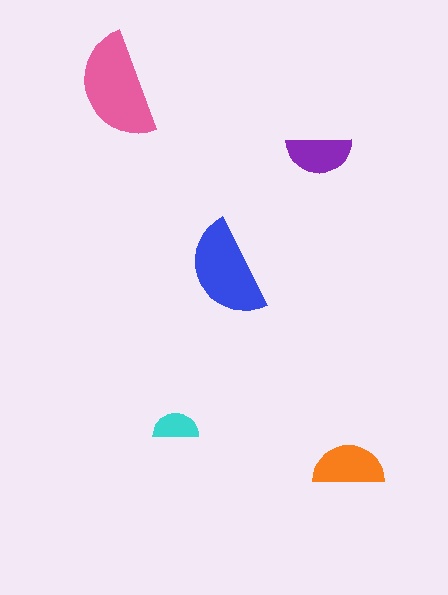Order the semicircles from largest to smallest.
the pink one, the blue one, the orange one, the purple one, the cyan one.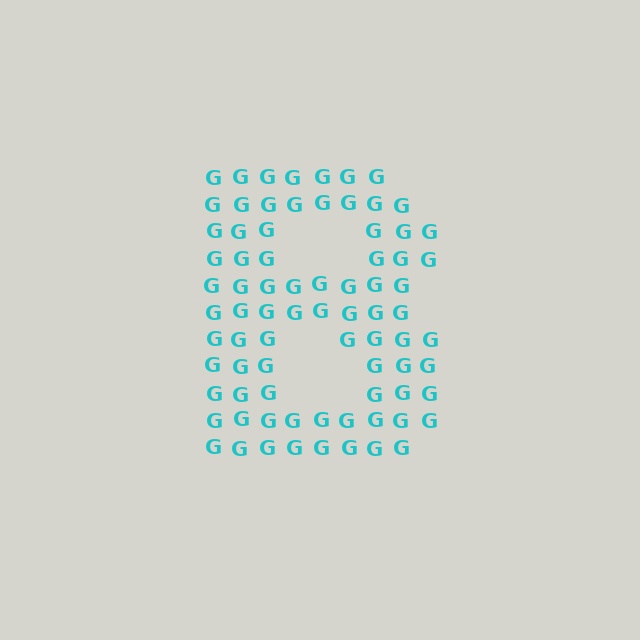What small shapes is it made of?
It is made of small letter G's.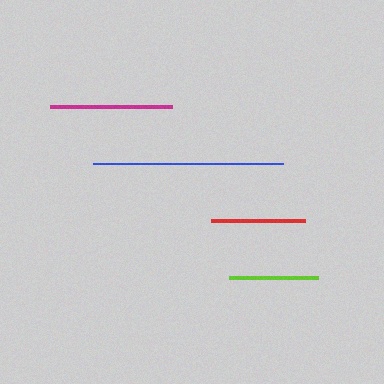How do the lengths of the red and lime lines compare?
The red and lime lines are approximately the same length.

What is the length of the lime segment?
The lime segment is approximately 89 pixels long.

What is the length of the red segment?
The red segment is approximately 94 pixels long.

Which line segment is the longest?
The blue line is the longest at approximately 191 pixels.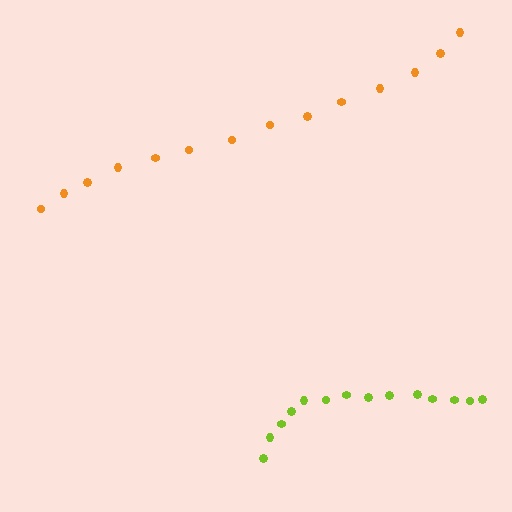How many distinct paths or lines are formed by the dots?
There are 2 distinct paths.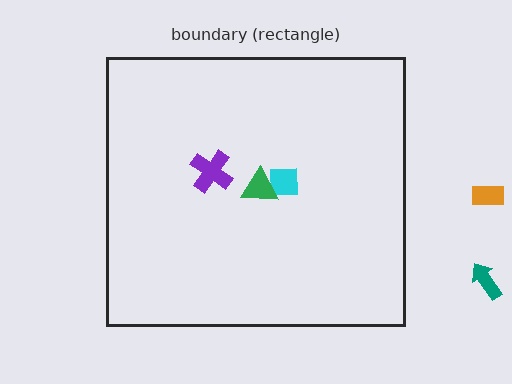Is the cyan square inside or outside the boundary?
Inside.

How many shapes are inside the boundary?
3 inside, 2 outside.